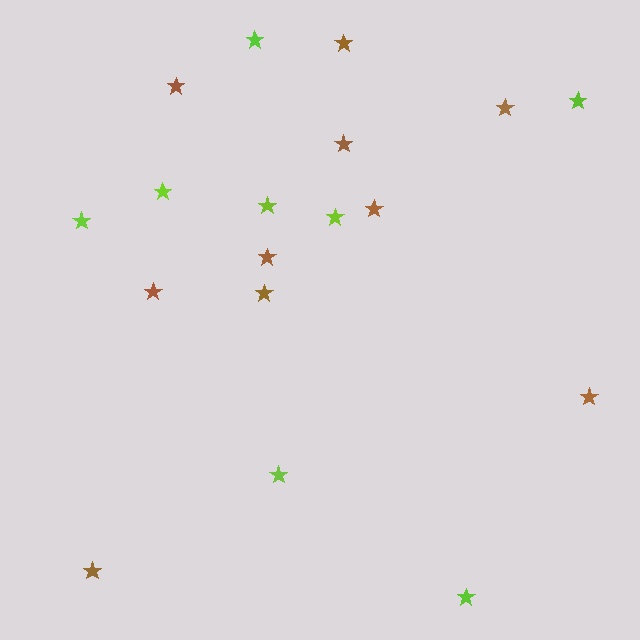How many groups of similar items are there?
There are 2 groups: one group of lime stars (8) and one group of brown stars (10).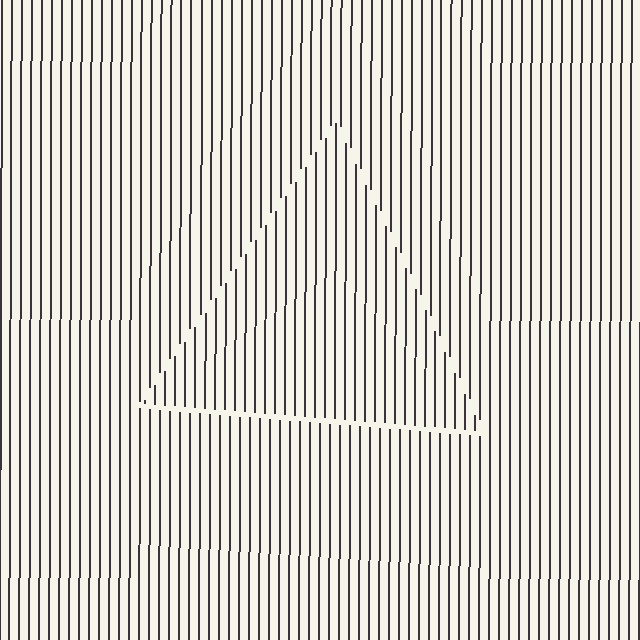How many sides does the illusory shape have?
3 sides — the line-ends trace a triangle.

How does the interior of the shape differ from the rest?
The interior of the shape contains the same grating, shifted by half a period — the contour is defined by the phase discontinuity where line-ends from the inner and outer gratings abut.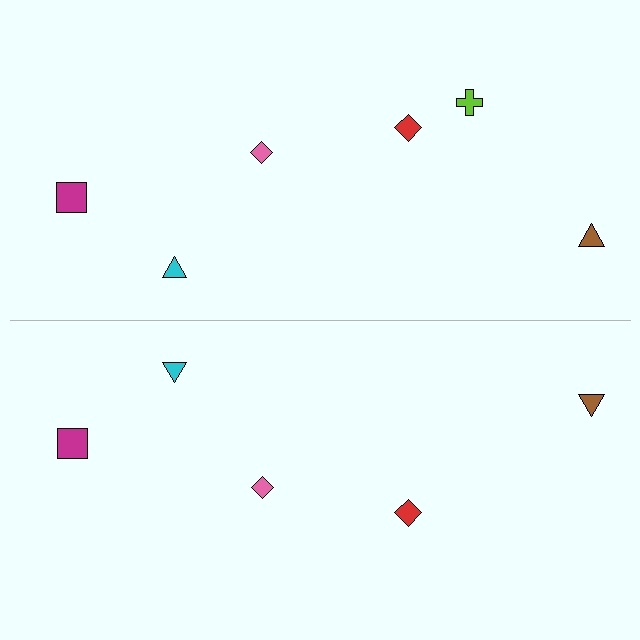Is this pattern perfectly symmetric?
No, the pattern is not perfectly symmetric. A lime cross is missing from the bottom side.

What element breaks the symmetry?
A lime cross is missing from the bottom side.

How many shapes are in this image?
There are 11 shapes in this image.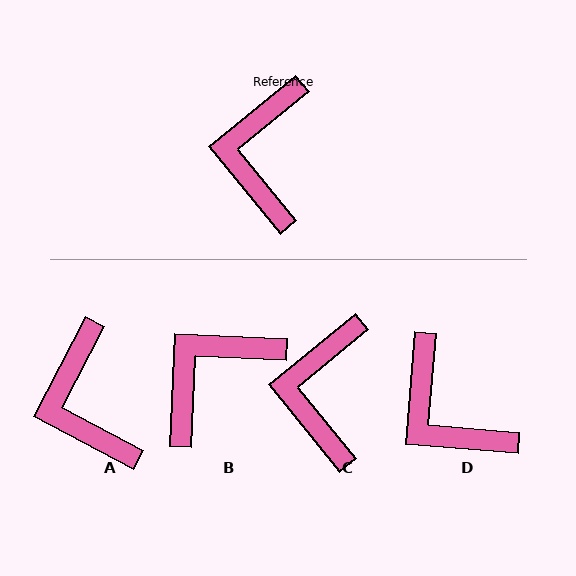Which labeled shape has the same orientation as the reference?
C.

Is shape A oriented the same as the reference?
No, it is off by about 23 degrees.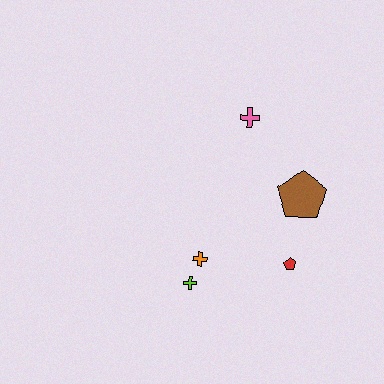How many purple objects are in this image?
There are no purple objects.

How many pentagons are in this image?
There are 2 pentagons.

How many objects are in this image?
There are 5 objects.